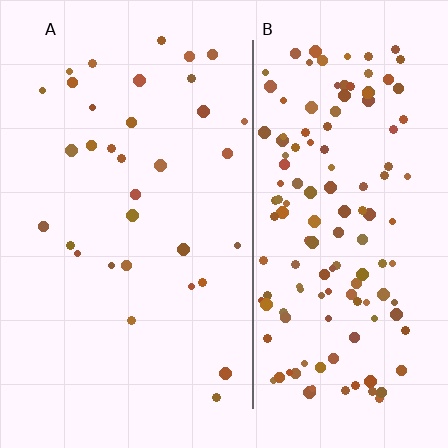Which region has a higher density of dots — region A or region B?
B (the right).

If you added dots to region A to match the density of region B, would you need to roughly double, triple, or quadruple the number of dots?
Approximately quadruple.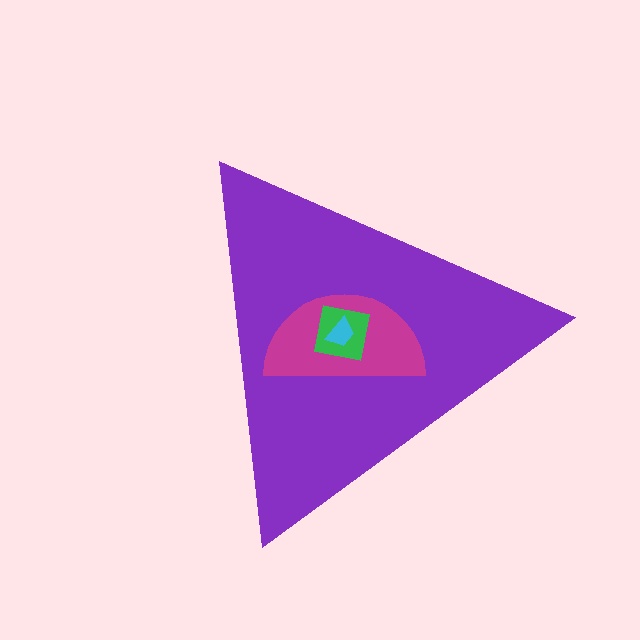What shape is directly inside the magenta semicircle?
The green square.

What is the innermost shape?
The cyan trapezoid.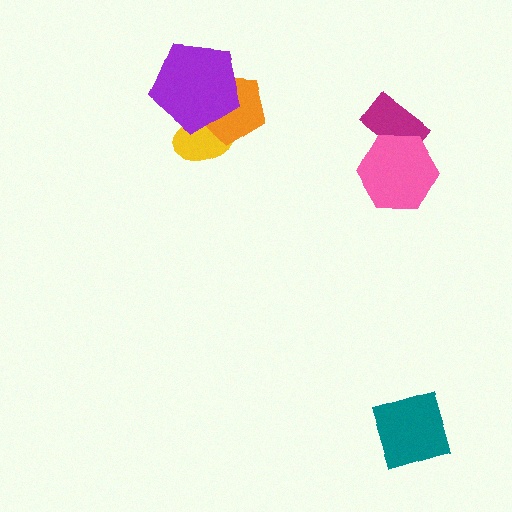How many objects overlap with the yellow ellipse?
2 objects overlap with the yellow ellipse.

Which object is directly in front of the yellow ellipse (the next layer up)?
The orange pentagon is directly in front of the yellow ellipse.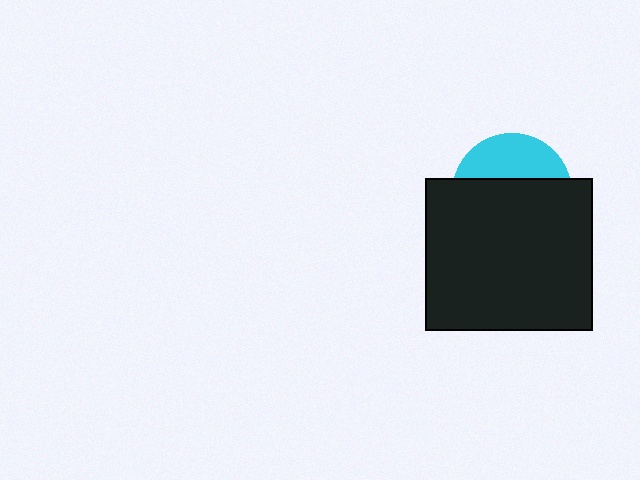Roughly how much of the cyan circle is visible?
A small part of it is visible (roughly 33%).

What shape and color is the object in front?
The object in front is a black rectangle.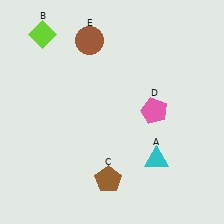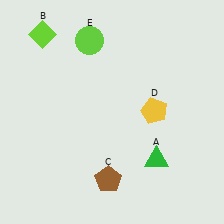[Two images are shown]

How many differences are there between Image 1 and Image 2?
There are 3 differences between the two images.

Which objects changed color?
A changed from cyan to green. D changed from pink to yellow. E changed from brown to lime.